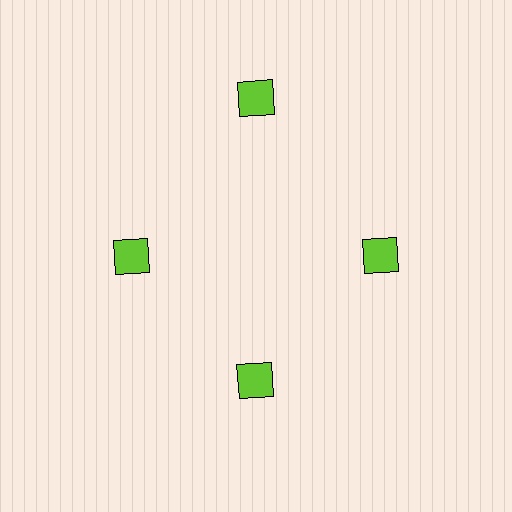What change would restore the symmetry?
The symmetry would be restored by moving it inward, back onto the ring so that all 4 squares sit at equal angles and equal distance from the center.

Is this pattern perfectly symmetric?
No. The 4 lime squares are arranged in a ring, but one element near the 12 o'clock position is pushed outward from the center, breaking the 4-fold rotational symmetry.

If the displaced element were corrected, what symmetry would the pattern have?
It would have 4-fold rotational symmetry — the pattern would map onto itself every 90 degrees.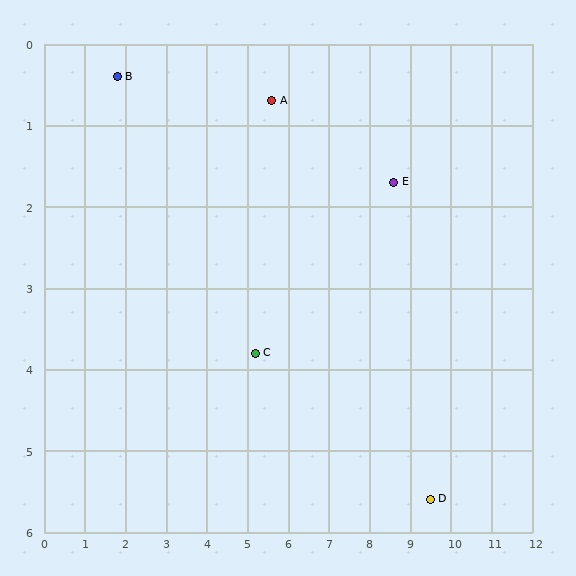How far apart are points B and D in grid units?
Points B and D are about 9.3 grid units apart.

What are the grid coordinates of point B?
Point B is at approximately (1.8, 0.4).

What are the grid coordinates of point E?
Point E is at approximately (8.6, 1.7).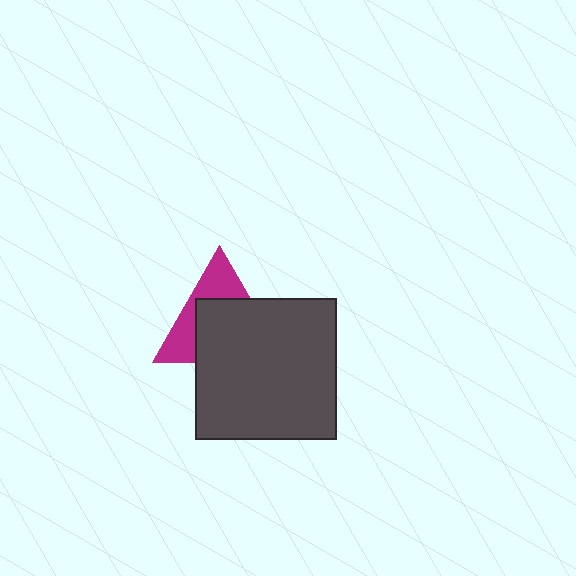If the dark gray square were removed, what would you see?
You would see the complete magenta triangle.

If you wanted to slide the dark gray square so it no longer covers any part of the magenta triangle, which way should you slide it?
Slide it down — that is the most direct way to separate the two shapes.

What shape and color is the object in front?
The object in front is a dark gray square.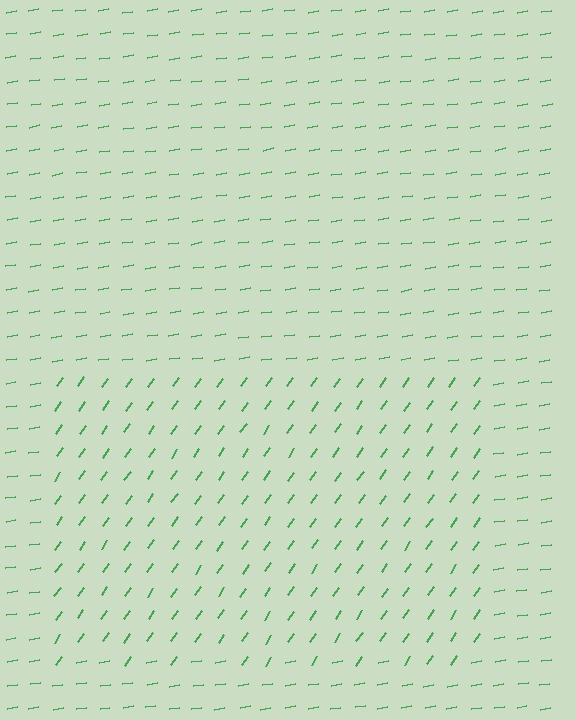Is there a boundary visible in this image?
Yes, there is a texture boundary formed by a change in line orientation.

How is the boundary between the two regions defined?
The boundary is defined purely by a change in line orientation (approximately 45 degrees difference). All lines are the same color and thickness.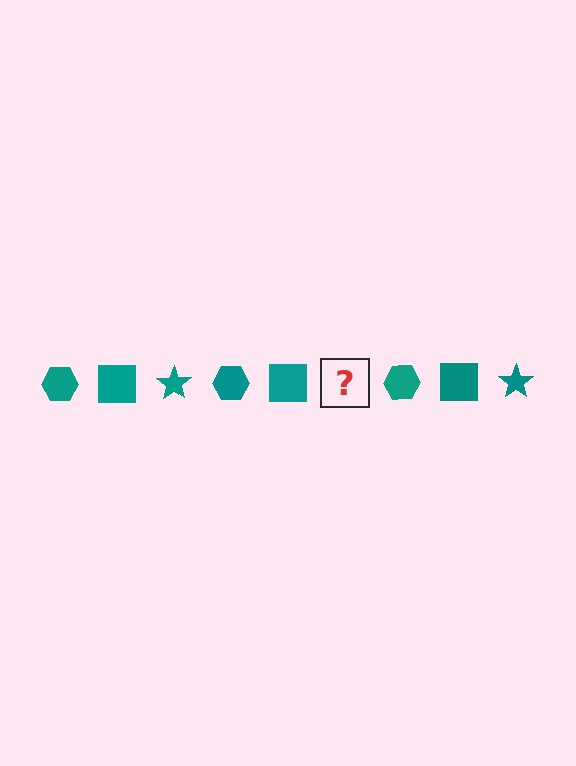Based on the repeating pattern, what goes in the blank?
The blank should be a teal star.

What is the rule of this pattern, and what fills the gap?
The rule is that the pattern cycles through hexagon, square, star shapes in teal. The gap should be filled with a teal star.